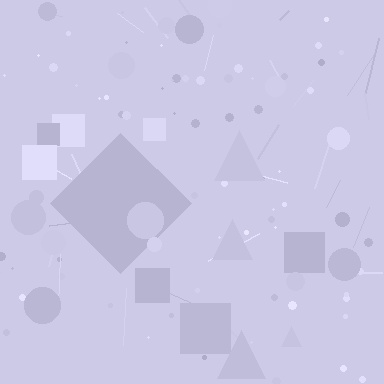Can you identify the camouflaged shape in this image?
The camouflaged shape is a diamond.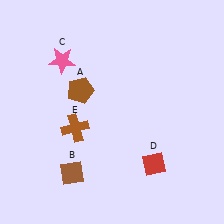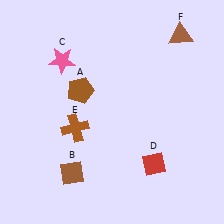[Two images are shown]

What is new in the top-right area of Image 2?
A brown triangle (F) was added in the top-right area of Image 2.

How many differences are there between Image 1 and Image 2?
There is 1 difference between the two images.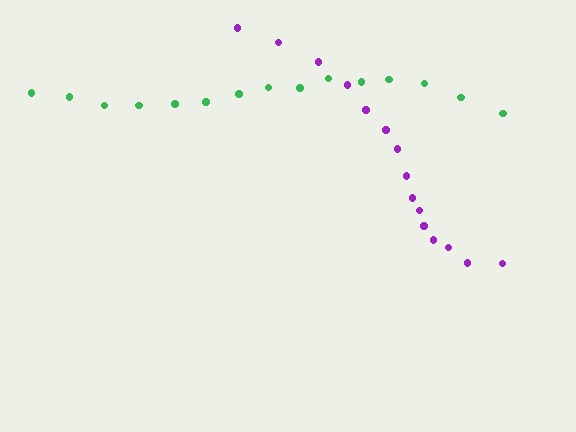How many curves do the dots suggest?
There are 2 distinct paths.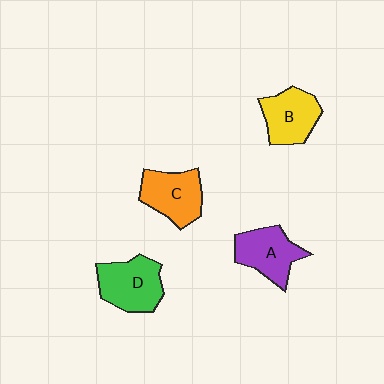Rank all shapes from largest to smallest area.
From largest to smallest: D (green), C (orange), A (purple), B (yellow).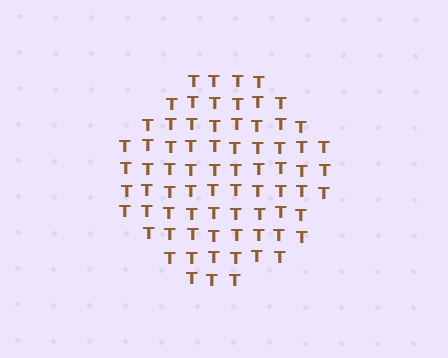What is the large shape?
The large shape is a circle.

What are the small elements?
The small elements are letter T's.